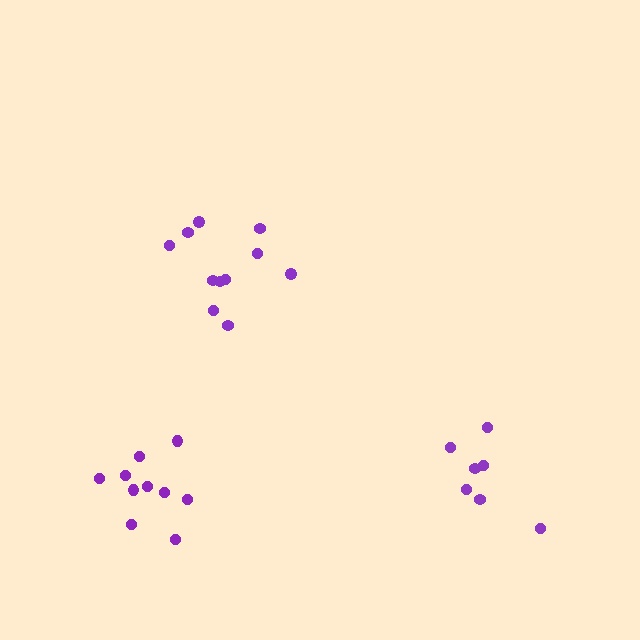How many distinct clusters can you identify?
There are 3 distinct clusters.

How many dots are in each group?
Group 1: 7 dots, Group 2: 11 dots, Group 3: 10 dots (28 total).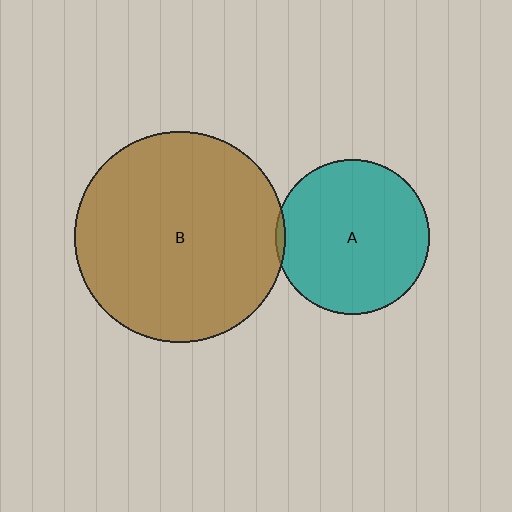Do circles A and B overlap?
Yes.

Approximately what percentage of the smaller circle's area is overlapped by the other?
Approximately 5%.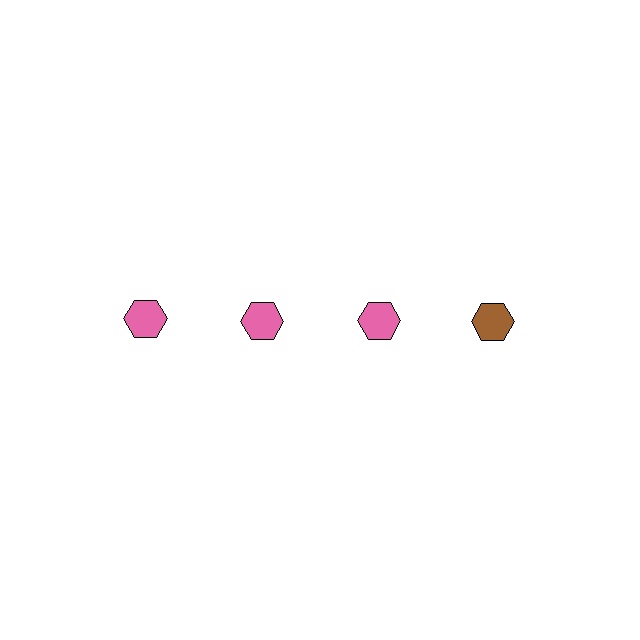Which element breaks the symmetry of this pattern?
The brown hexagon in the top row, second from right column breaks the symmetry. All other shapes are pink hexagons.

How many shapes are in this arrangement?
There are 4 shapes arranged in a grid pattern.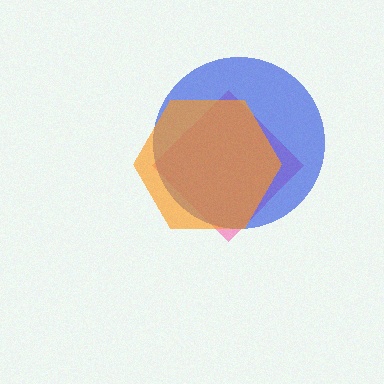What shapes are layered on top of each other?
The layered shapes are: a pink diamond, a blue circle, an orange hexagon.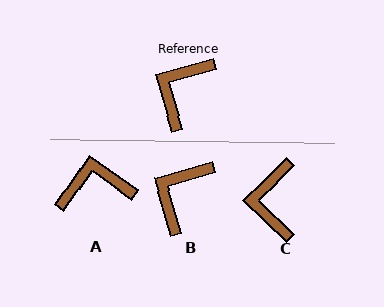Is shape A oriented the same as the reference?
No, it is off by about 51 degrees.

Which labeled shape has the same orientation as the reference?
B.